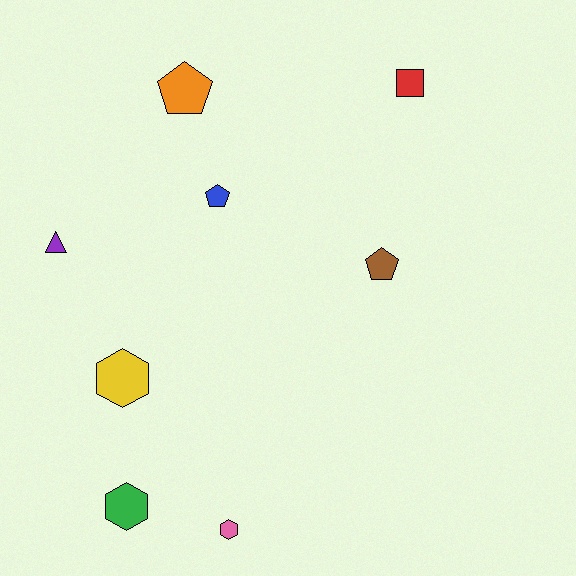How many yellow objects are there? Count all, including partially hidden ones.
There is 1 yellow object.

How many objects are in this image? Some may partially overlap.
There are 8 objects.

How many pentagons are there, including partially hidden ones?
There are 3 pentagons.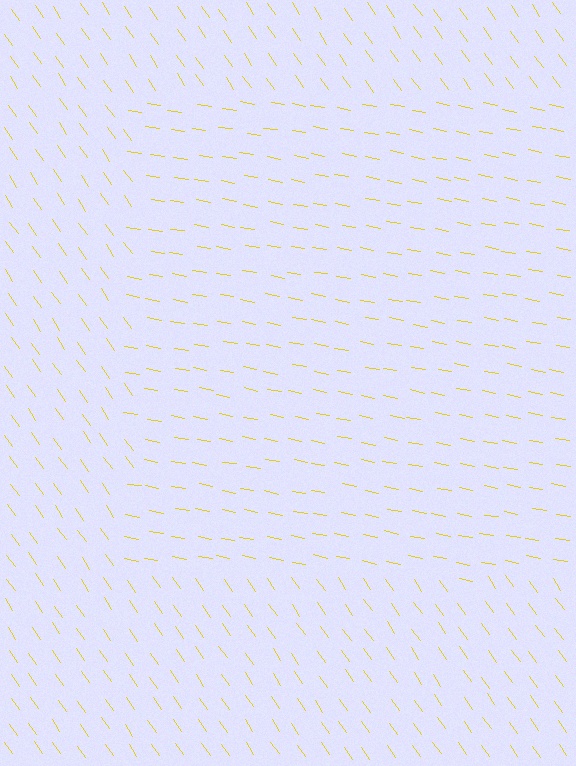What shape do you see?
I see a rectangle.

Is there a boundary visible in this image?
Yes, there is a texture boundary formed by a change in line orientation.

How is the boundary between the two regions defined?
The boundary is defined purely by a change in line orientation (approximately 45 degrees difference). All lines are the same color and thickness.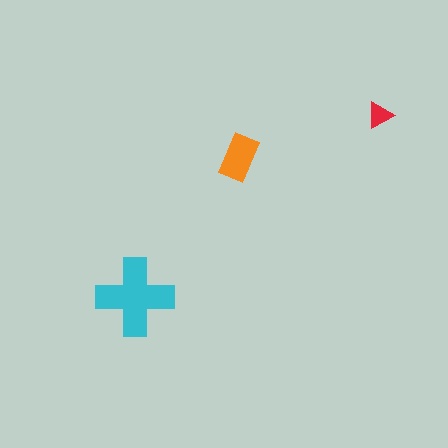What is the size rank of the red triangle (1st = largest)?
3rd.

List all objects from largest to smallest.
The cyan cross, the orange rectangle, the red triangle.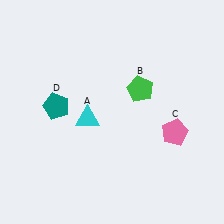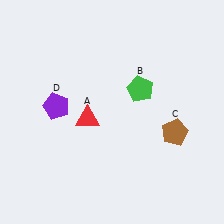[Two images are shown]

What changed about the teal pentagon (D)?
In Image 1, D is teal. In Image 2, it changed to purple.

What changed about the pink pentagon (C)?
In Image 1, C is pink. In Image 2, it changed to brown.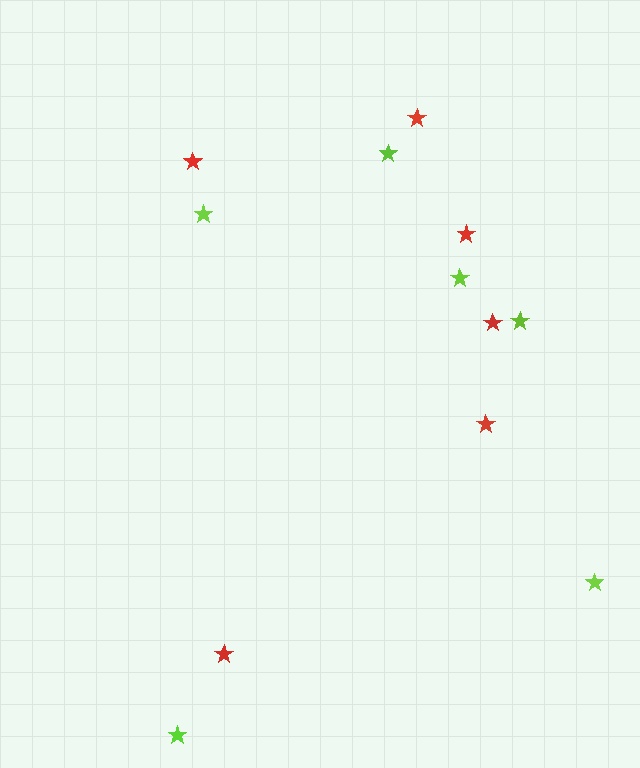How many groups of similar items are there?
There are 2 groups: one group of red stars (6) and one group of lime stars (6).